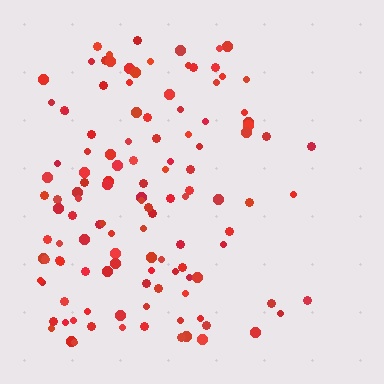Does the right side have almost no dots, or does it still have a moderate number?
Still a moderate number, just noticeably fewer than the left.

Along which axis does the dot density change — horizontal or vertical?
Horizontal.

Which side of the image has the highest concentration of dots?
The left.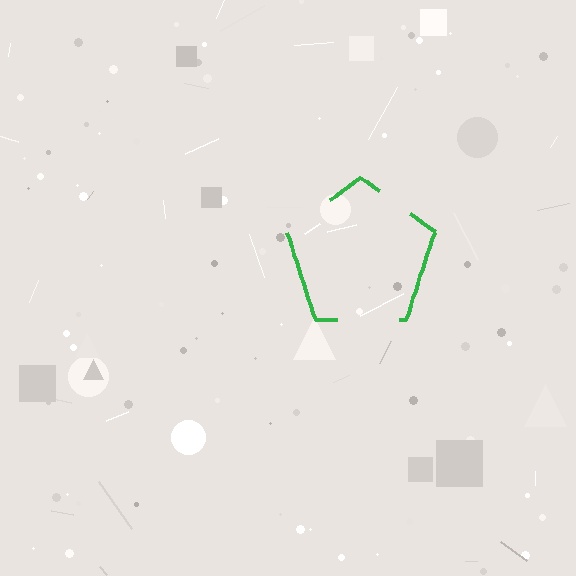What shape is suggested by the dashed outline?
The dashed outline suggests a pentagon.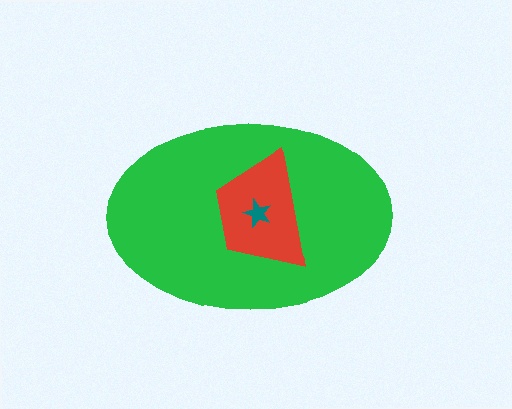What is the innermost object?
The teal star.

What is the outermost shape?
The green ellipse.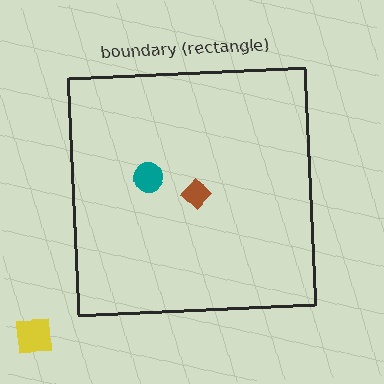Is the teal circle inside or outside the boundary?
Inside.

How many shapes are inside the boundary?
2 inside, 1 outside.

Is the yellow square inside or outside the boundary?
Outside.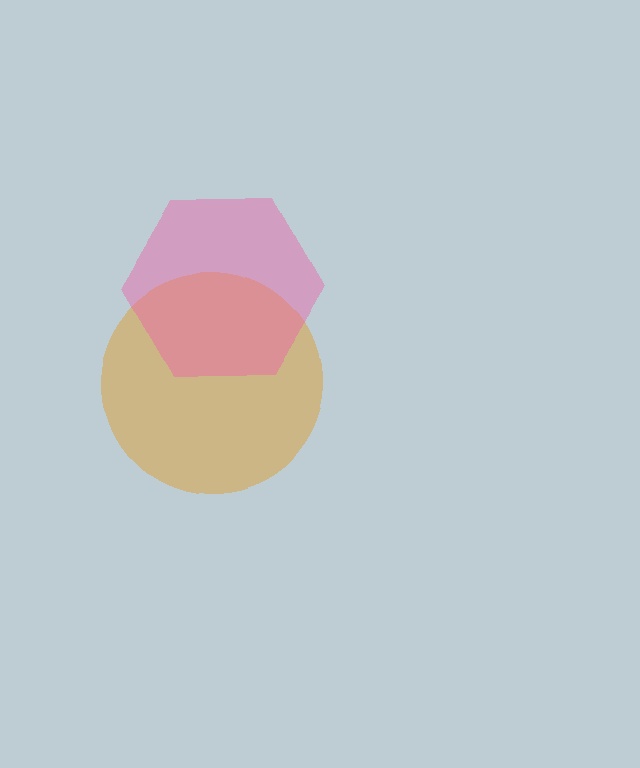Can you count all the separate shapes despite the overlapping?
Yes, there are 2 separate shapes.